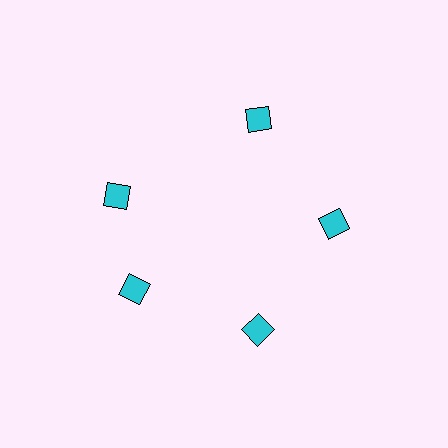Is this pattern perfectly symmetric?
No. The 5 cyan squares are arranged in a ring, but one element near the 10 o'clock position is rotated out of alignment along the ring, breaking the 5-fold rotational symmetry.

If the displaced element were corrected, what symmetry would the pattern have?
It would have 5-fold rotational symmetry — the pattern would map onto itself every 72 degrees.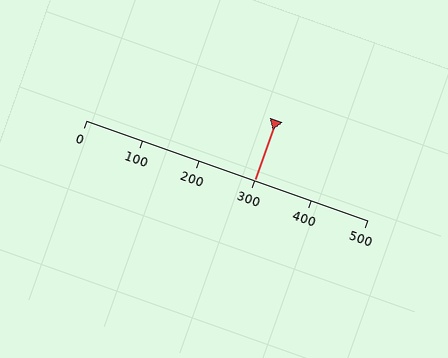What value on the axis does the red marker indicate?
The marker indicates approximately 300.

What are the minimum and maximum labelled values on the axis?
The axis runs from 0 to 500.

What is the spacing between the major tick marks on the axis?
The major ticks are spaced 100 apart.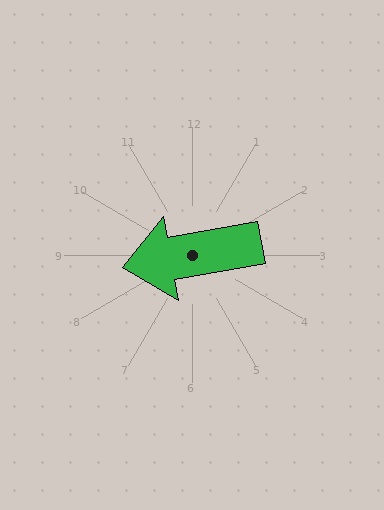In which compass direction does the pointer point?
West.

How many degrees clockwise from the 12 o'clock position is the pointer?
Approximately 260 degrees.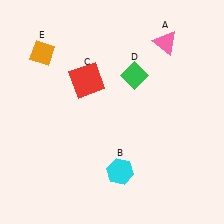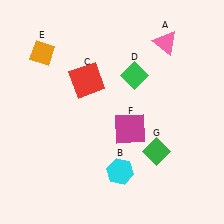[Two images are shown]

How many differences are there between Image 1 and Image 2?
There are 2 differences between the two images.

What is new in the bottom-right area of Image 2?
A magenta square (F) was added in the bottom-right area of Image 2.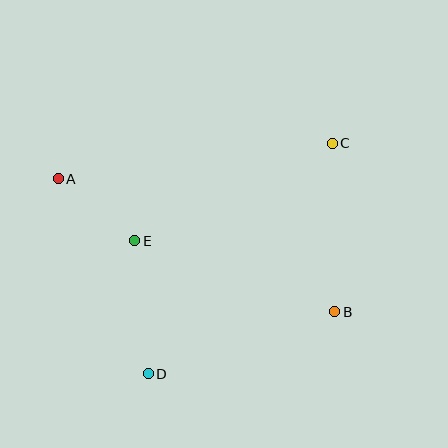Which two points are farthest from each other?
Points A and B are farthest from each other.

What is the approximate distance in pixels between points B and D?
The distance between B and D is approximately 197 pixels.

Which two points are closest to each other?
Points A and E are closest to each other.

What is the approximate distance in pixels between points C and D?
The distance between C and D is approximately 295 pixels.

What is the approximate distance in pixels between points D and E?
The distance between D and E is approximately 134 pixels.